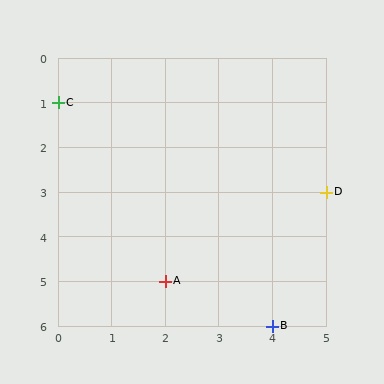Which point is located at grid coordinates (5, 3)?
Point D is at (5, 3).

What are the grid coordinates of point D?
Point D is at grid coordinates (5, 3).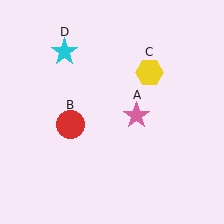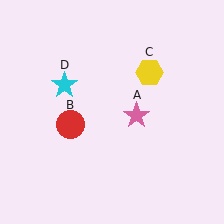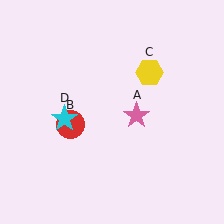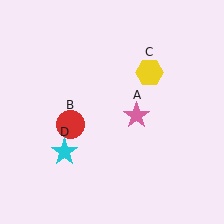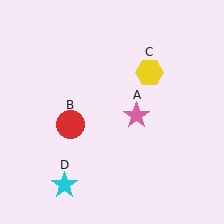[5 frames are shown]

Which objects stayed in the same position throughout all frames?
Pink star (object A) and red circle (object B) and yellow hexagon (object C) remained stationary.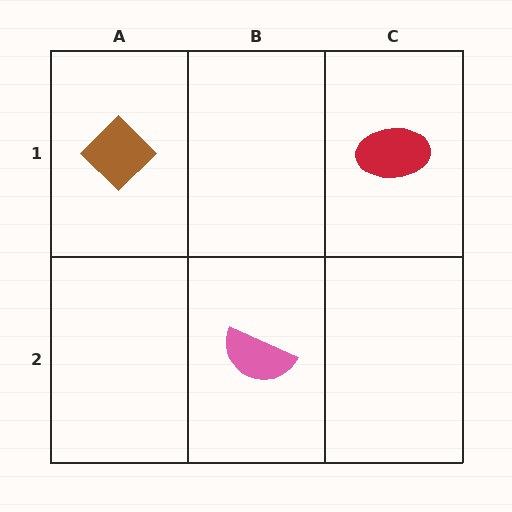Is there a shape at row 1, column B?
No, that cell is empty.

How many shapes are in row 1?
2 shapes.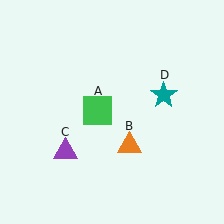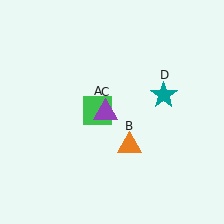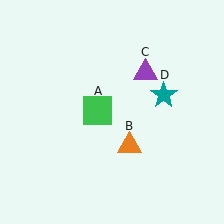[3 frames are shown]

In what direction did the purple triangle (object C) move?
The purple triangle (object C) moved up and to the right.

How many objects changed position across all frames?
1 object changed position: purple triangle (object C).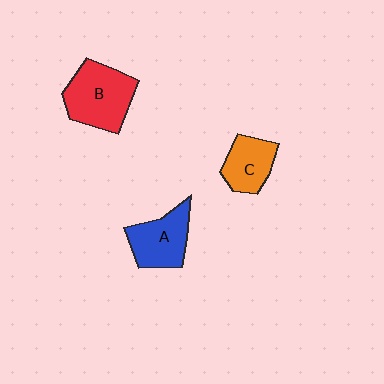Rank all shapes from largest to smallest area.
From largest to smallest: B (red), A (blue), C (orange).